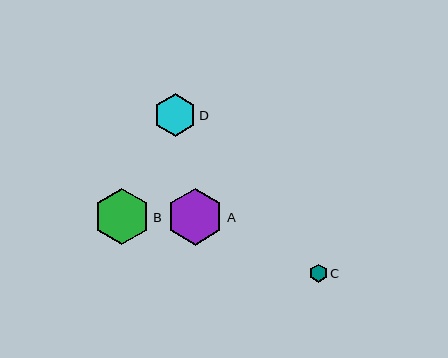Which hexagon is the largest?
Hexagon A is the largest with a size of approximately 57 pixels.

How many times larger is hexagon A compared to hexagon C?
Hexagon A is approximately 3.2 times the size of hexagon C.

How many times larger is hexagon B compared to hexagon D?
Hexagon B is approximately 1.3 times the size of hexagon D.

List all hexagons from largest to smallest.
From largest to smallest: A, B, D, C.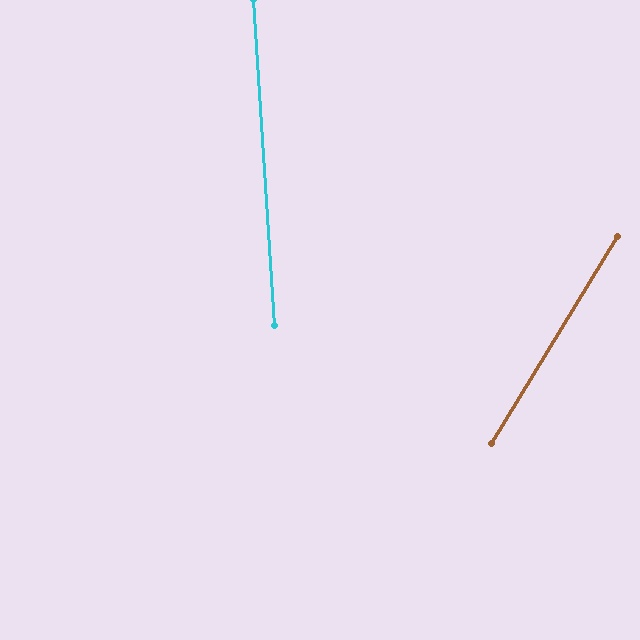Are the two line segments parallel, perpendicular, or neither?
Neither parallel nor perpendicular — they differ by about 35°.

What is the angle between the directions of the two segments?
Approximately 35 degrees.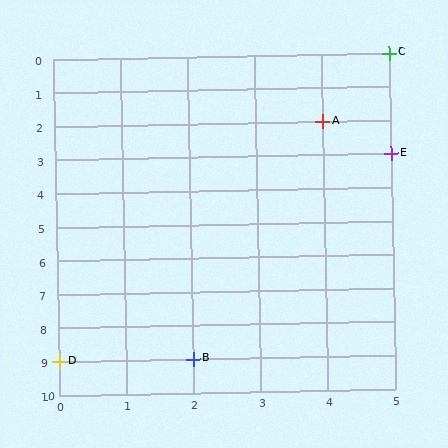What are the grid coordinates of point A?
Point A is at grid coordinates (4, 2).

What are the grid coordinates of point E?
Point E is at grid coordinates (5, 3).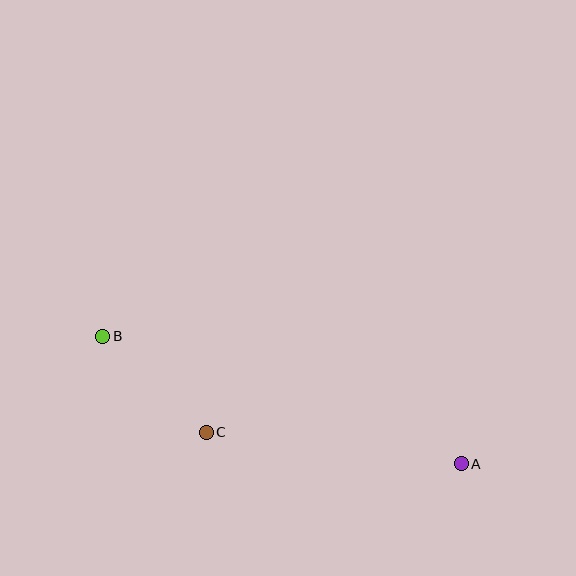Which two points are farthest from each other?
Points A and B are farthest from each other.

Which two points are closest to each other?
Points B and C are closest to each other.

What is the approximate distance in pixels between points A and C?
The distance between A and C is approximately 257 pixels.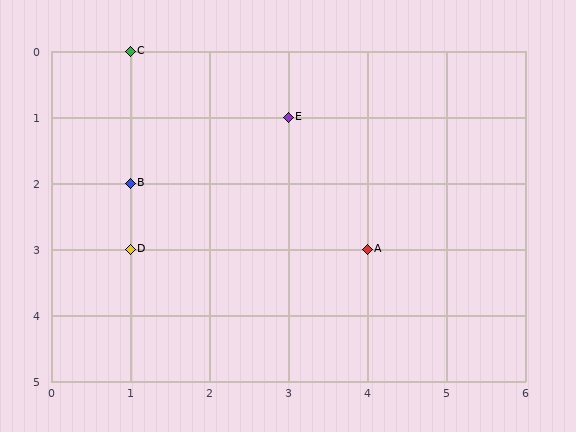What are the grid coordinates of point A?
Point A is at grid coordinates (4, 3).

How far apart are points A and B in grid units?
Points A and B are 3 columns and 1 row apart (about 3.2 grid units diagonally).